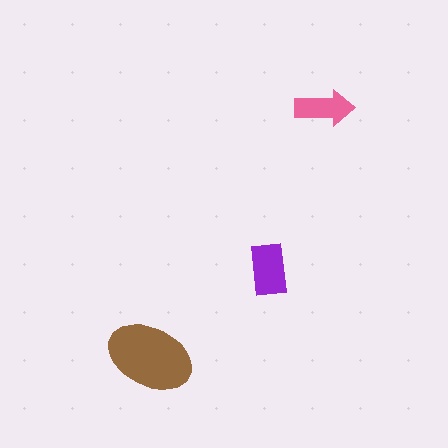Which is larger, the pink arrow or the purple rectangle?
The purple rectangle.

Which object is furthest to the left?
The brown ellipse is leftmost.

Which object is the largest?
The brown ellipse.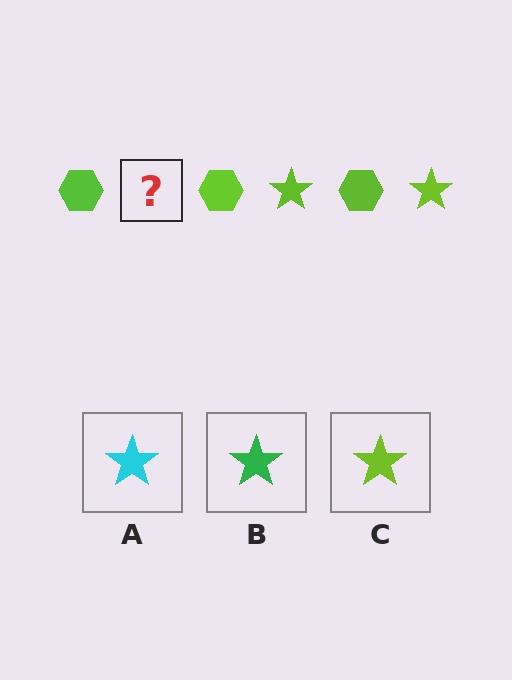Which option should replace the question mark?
Option C.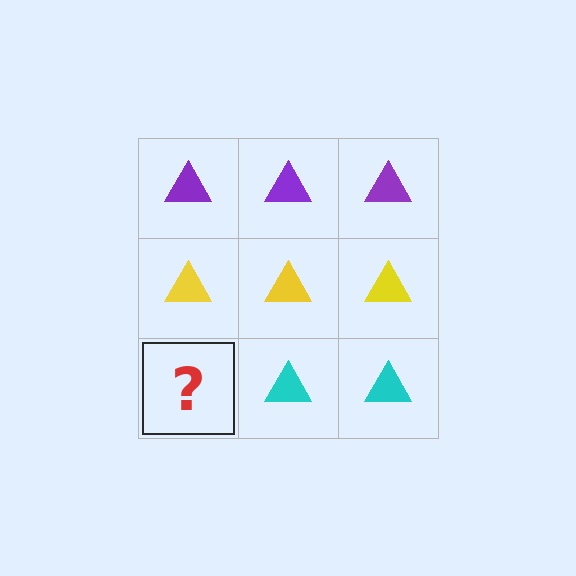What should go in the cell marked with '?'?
The missing cell should contain a cyan triangle.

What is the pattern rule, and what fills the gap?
The rule is that each row has a consistent color. The gap should be filled with a cyan triangle.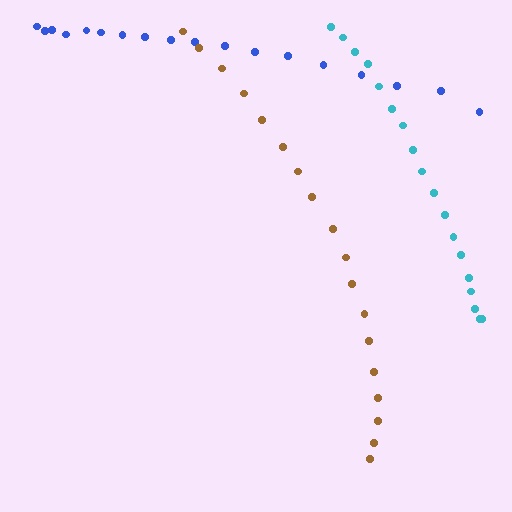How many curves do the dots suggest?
There are 3 distinct paths.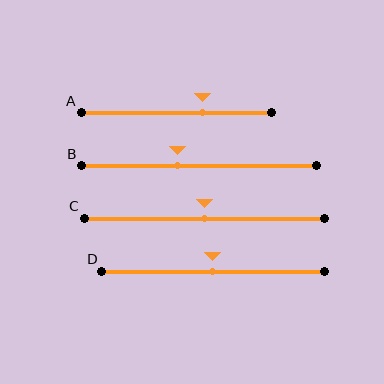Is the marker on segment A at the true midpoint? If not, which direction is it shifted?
No, the marker on segment A is shifted to the right by about 13% of the segment length.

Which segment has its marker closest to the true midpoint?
Segment C has its marker closest to the true midpoint.